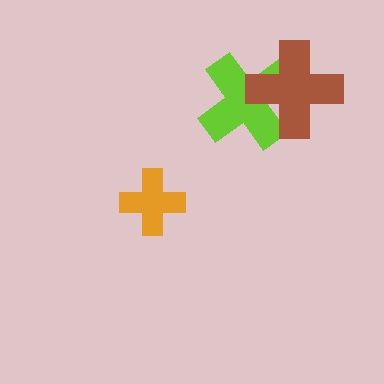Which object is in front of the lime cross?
The brown cross is in front of the lime cross.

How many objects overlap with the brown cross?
1 object overlaps with the brown cross.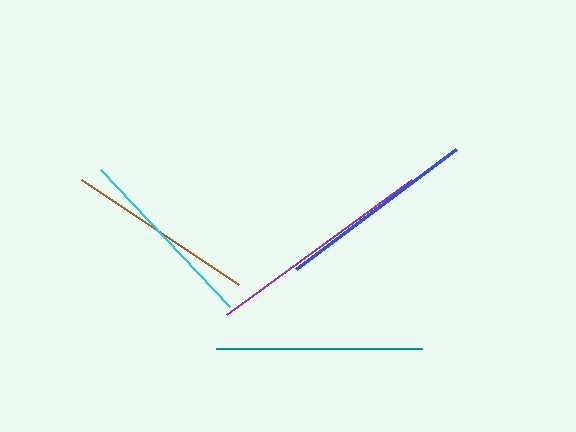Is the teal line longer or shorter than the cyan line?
The teal line is longer than the cyan line.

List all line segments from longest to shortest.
From longest to shortest: purple, teal, blue, brown, cyan.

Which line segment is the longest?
The purple line is the longest at approximately 229 pixels.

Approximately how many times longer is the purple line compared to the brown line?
The purple line is approximately 1.2 times the length of the brown line.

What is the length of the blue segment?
The blue segment is approximately 199 pixels long.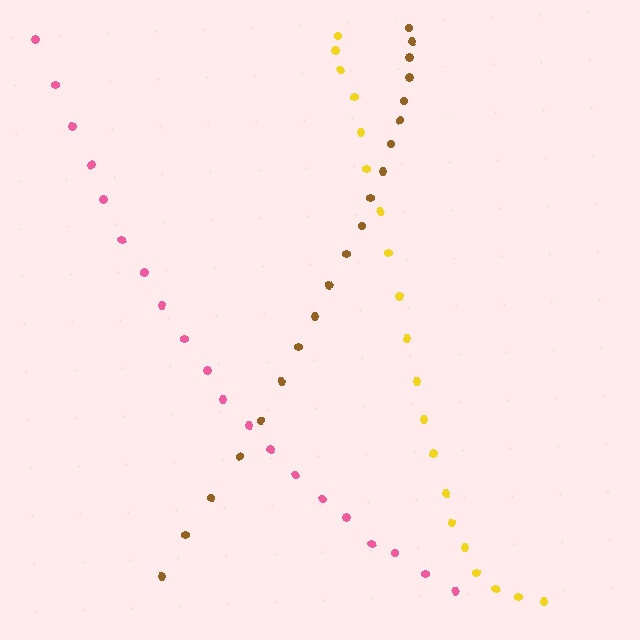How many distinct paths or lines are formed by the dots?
There are 3 distinct paths.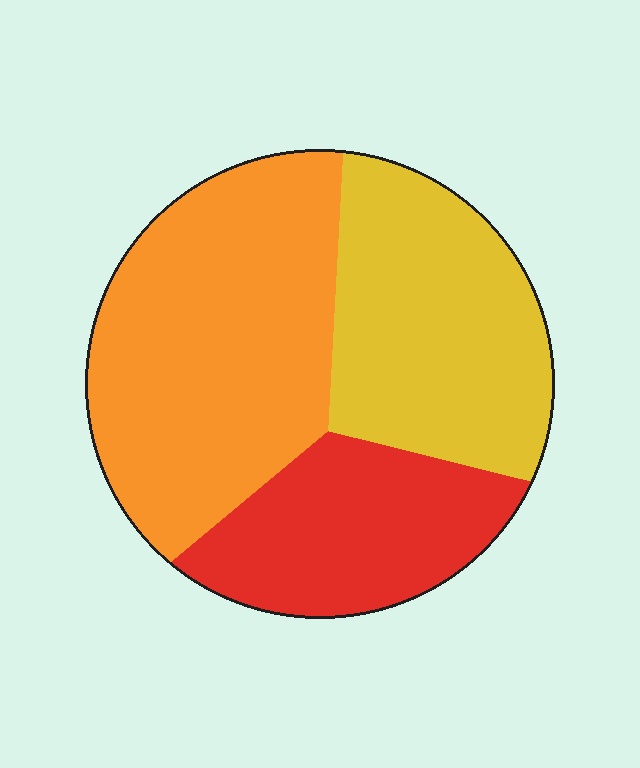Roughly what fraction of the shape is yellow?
Yellow takes up about one third (1/3) of the shape.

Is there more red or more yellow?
Yellow.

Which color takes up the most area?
Orange, at roughly 45%.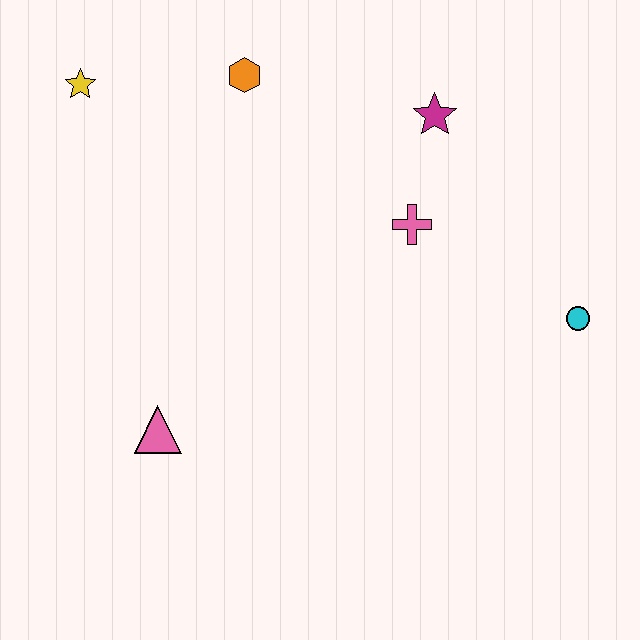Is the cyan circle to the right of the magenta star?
Yes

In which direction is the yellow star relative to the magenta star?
The yellow star is to the left of the magenta star.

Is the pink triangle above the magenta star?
No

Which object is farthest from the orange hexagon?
The cyan circle is farthest from the orange hexagon.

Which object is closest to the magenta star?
The pink cross is closest to the magenta star.